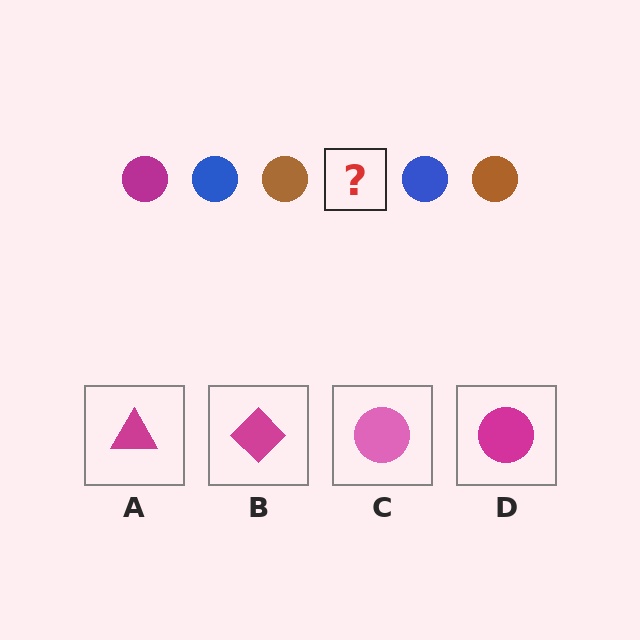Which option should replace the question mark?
Option D.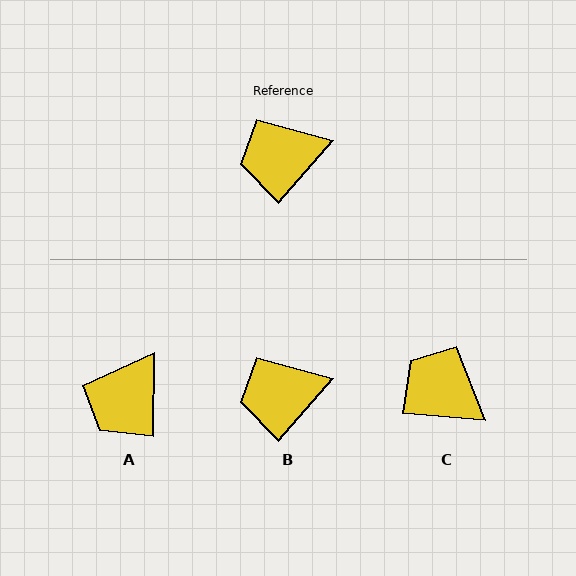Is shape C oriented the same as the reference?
No, it is off by about 53 degrees.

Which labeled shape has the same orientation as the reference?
B.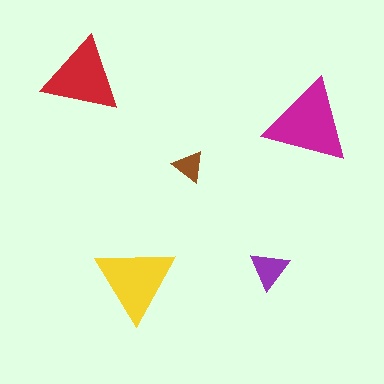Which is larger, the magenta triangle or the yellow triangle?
The magenta one.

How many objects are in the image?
There are 5 objects in the image.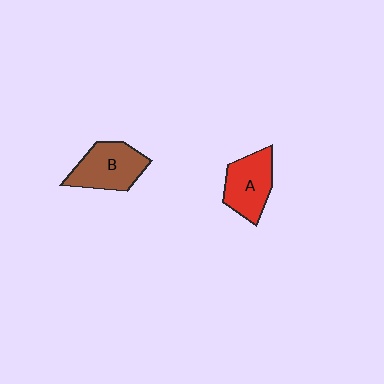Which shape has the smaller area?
Shape A (red).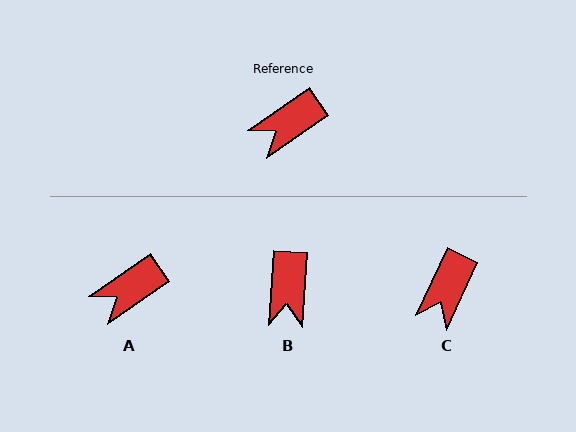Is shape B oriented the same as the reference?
No, it is off by about 52 degrees.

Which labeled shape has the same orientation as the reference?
A.